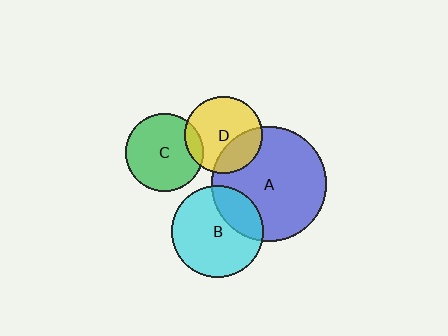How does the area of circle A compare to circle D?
Approximately 2.2 times.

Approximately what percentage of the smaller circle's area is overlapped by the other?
Approximately 25%.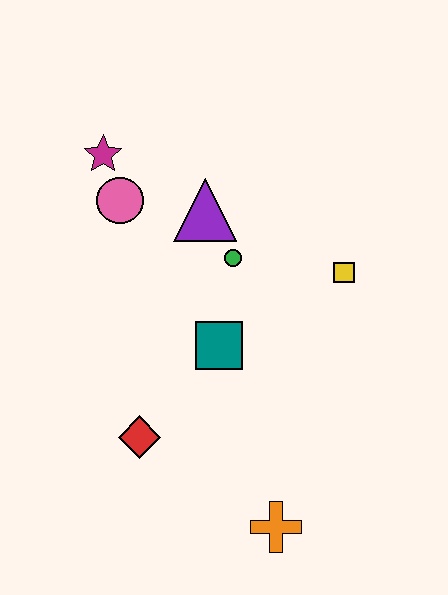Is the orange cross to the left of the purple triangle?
No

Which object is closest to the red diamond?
The teal square is closest to the red diamond.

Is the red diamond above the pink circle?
No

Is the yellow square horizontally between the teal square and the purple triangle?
No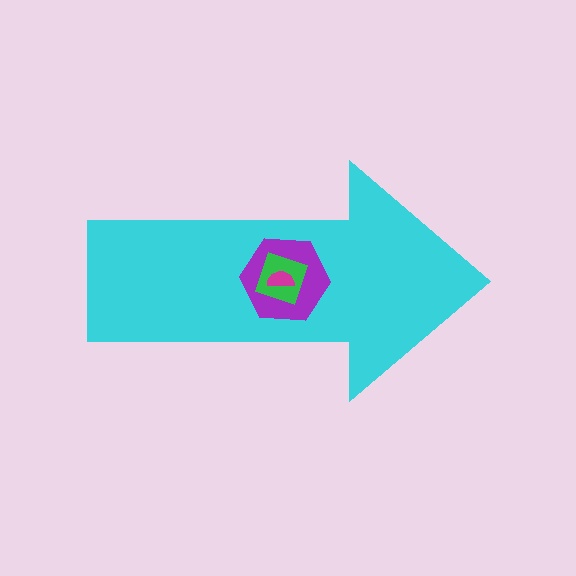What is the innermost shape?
The magenta semicircle.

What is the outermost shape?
The cyan arrow.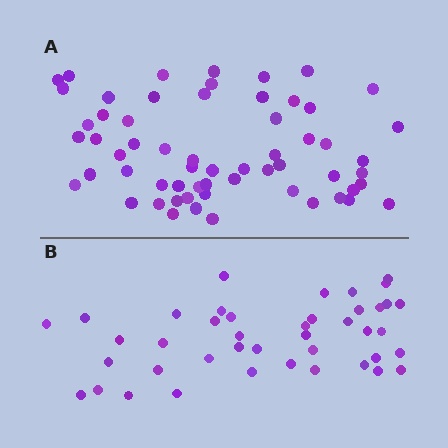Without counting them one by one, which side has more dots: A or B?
Region A (the top region) has more dots.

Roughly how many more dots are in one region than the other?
Region A has approximately 20 more dots than region B.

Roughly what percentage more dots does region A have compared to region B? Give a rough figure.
About 45% more.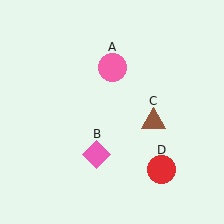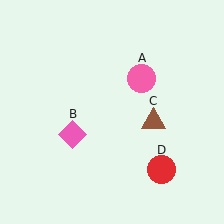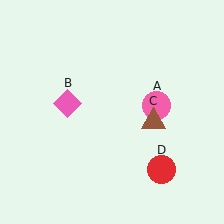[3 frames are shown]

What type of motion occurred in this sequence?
The pink circle (object A), pink diamond (object B) rotated clockwise around the center of the scene.